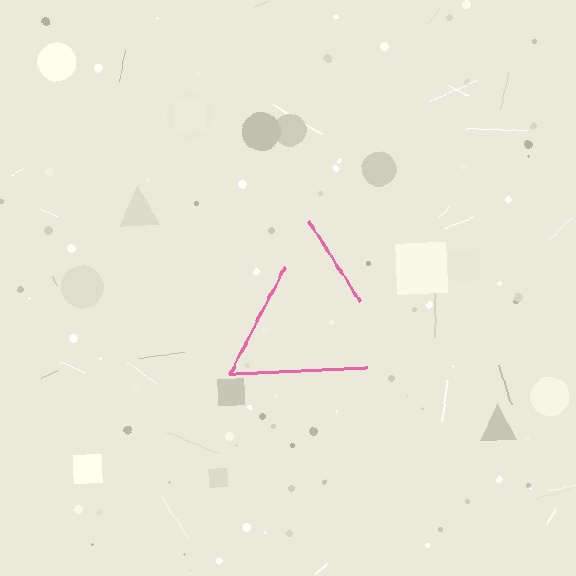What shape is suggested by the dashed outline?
The dashed outline suggests a triangle.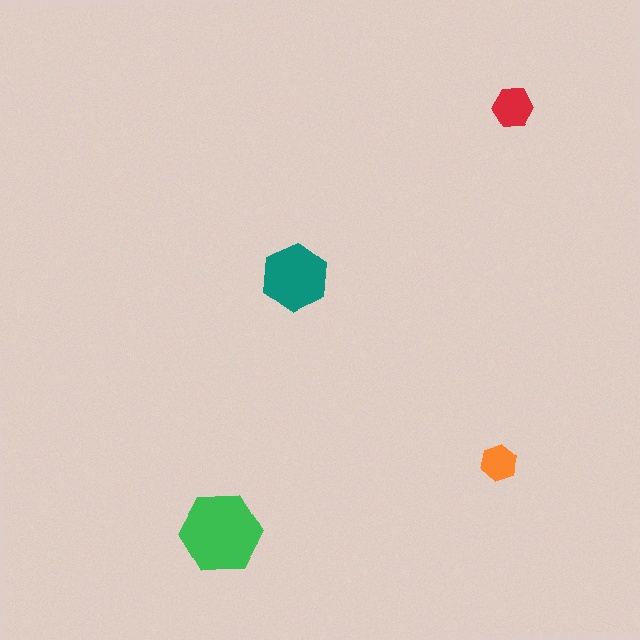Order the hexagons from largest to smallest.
the green one, the teal one, the red one, the orange one.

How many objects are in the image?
There are 4 objects in the image.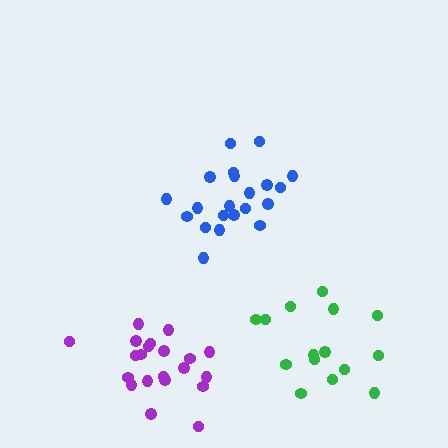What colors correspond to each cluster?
The clusters are colored: green, blue, purple.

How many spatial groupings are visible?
There are 3 spatial groupings.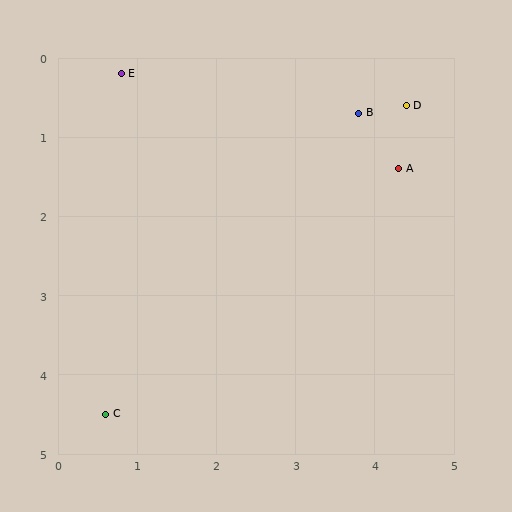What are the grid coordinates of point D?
Point D is at approximately (4.4, 0.6).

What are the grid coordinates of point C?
Point C is at approximately (0.6, 4.5).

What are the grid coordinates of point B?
Point B is at approximately (3.8, 0.7).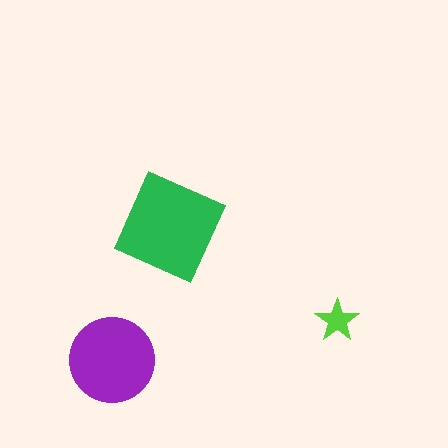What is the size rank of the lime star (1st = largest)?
3rd.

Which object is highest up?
The green square is topmost.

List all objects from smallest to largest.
The lime star, the purple circle, the green square.